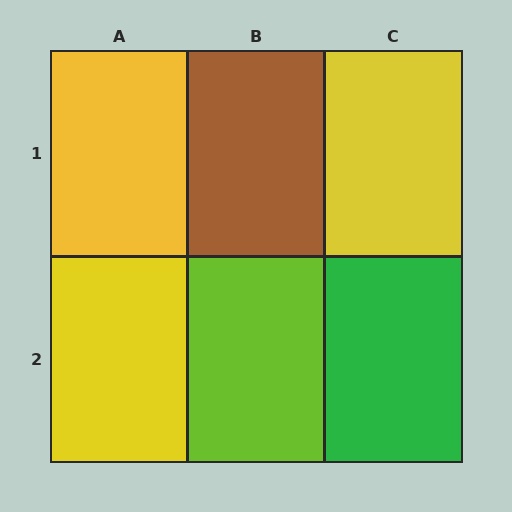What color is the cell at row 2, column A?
Yellow.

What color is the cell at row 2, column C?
Green.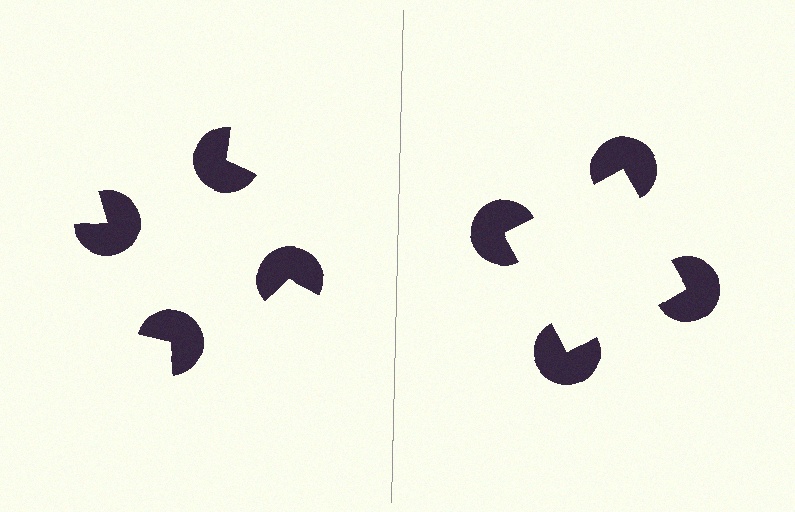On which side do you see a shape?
An illusory square appears on the right side. On the left side the wedge cuts are rotated, so no coherent shape forms.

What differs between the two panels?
The pac-man discs are positioned identically on both sides; only the wedge orientations differ. On the right they align to a square; on the left they are misaligned.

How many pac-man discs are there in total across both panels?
8 — 4 on each side.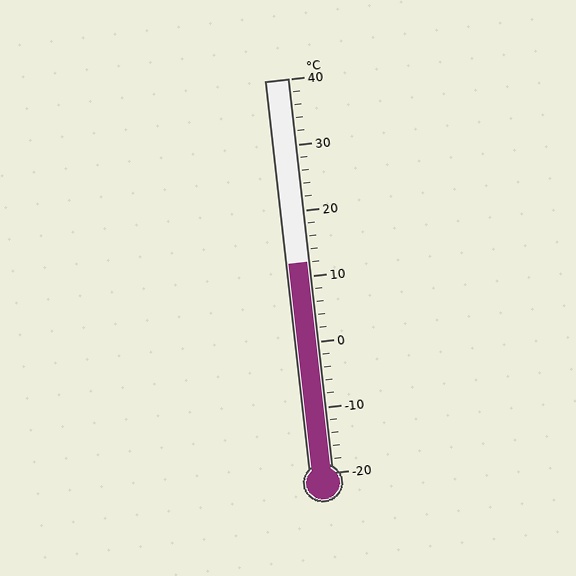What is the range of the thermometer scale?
The thermometer scale ranges from -20°C to 40°C.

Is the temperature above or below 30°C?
The temperature is below 30°C.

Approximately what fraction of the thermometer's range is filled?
The thermometer is filled to approximately 55% of its range.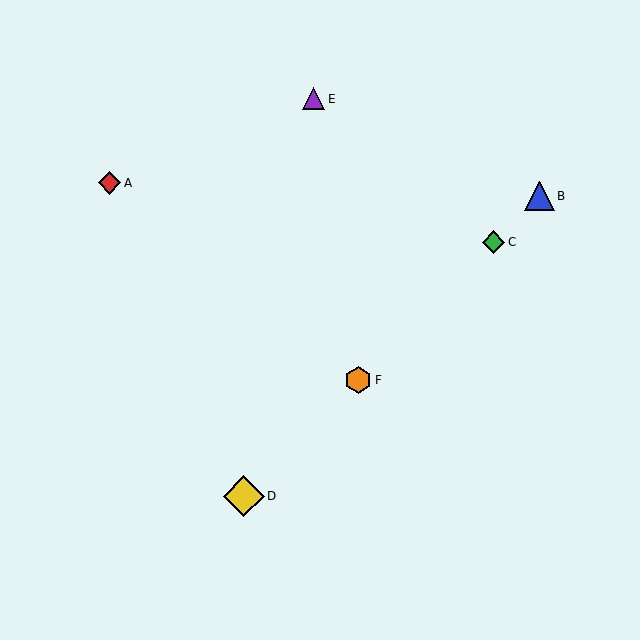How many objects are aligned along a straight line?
4 objects (B, C, D, F) are aligned along a straight line.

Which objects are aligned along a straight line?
Objects B, C, D, F are aligned along a straight line.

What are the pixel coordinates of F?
Object F is at (358, 380).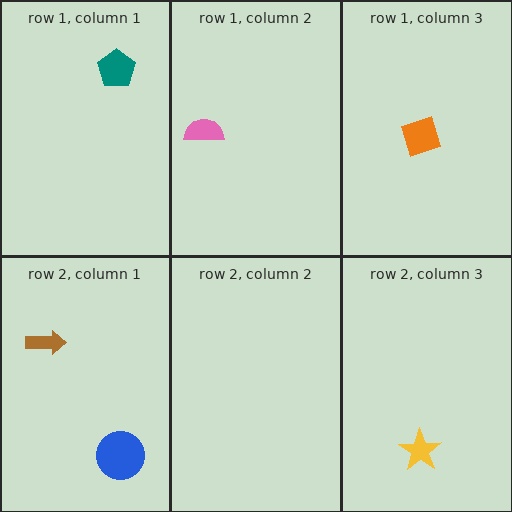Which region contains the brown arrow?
The row 2, column 1 region.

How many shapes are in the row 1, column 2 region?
1.